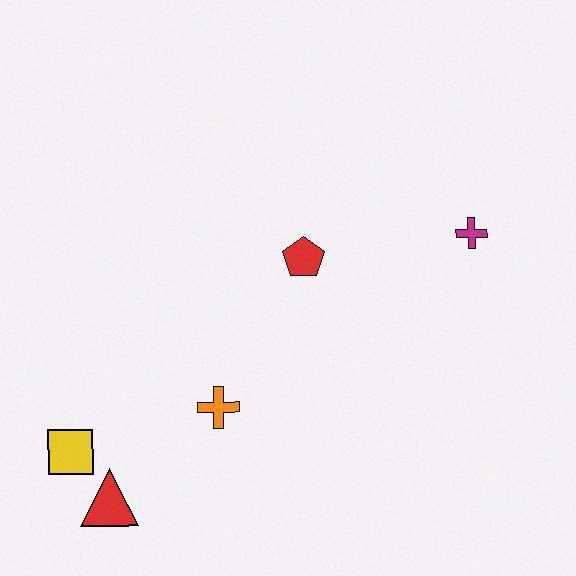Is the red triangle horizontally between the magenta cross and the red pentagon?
No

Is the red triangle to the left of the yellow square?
No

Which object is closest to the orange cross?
The red triangle is closest to the orange cross.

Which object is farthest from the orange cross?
The magenta cross is farthest from the orange cross.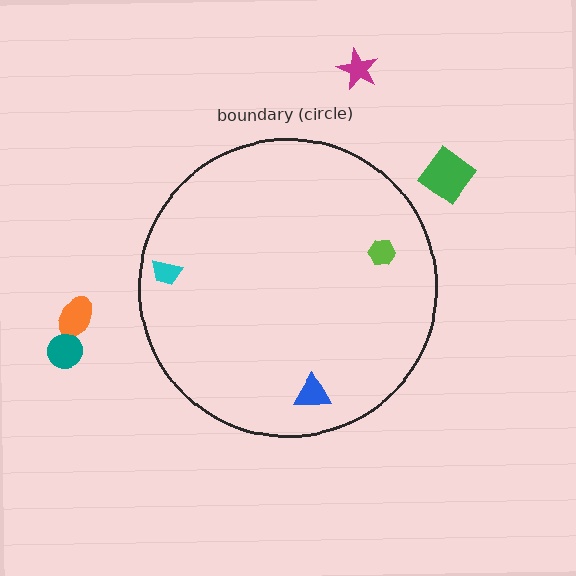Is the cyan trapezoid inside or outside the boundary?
Inside.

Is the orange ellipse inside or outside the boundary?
Outside.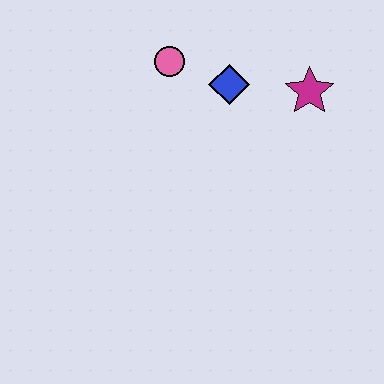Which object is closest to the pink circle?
The blue diamond is closest to the pink circle.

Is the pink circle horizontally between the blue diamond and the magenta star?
No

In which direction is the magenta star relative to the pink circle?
The magenta star is to the right of the pink circle.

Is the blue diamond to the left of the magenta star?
Yes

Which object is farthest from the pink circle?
The magenta star is farthest from the pink circle.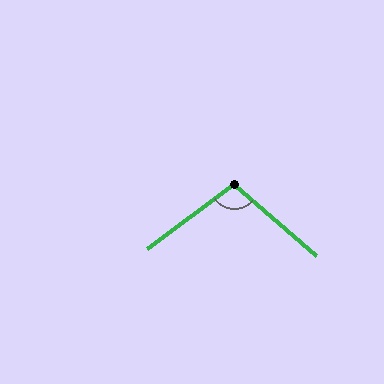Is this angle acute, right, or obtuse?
It is obtuse.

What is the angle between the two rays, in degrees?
Approximately 103 degrees.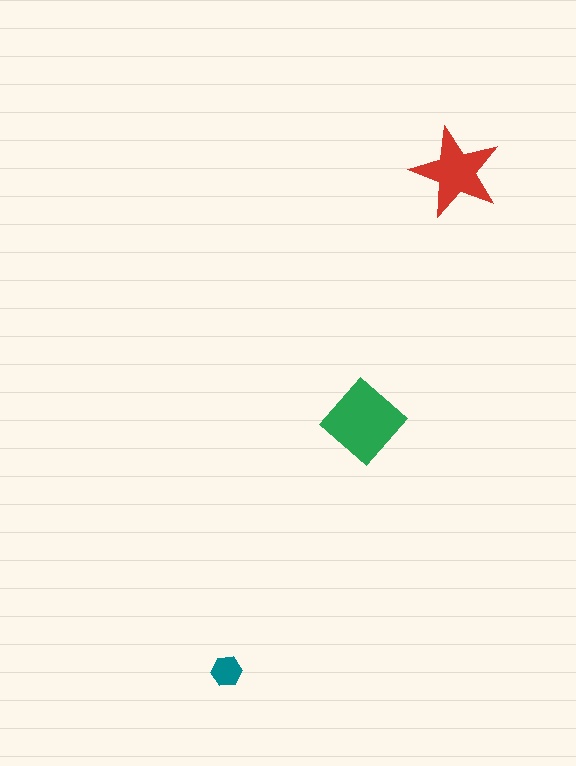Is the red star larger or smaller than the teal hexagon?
Larger.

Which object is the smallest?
The teal hexagon.